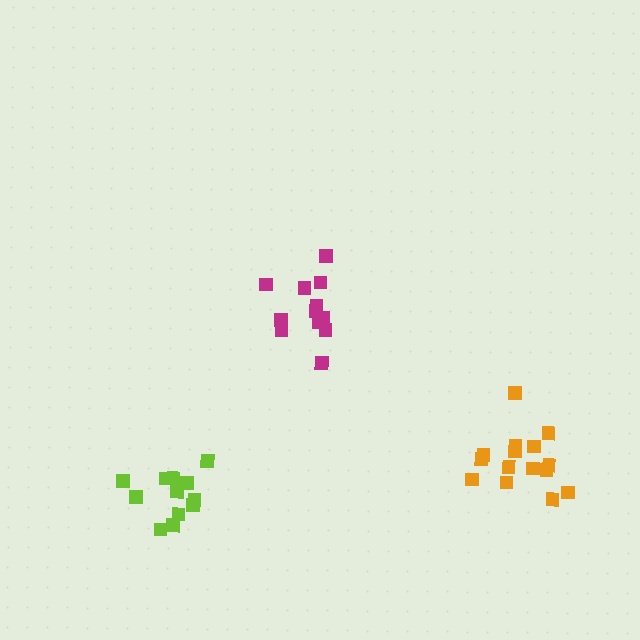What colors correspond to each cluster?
The clusters are colored: magenta, orange, lime.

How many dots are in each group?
Group 1: 12 dots, Group 2: 15 dots, Group 3: 12 dots (39 total).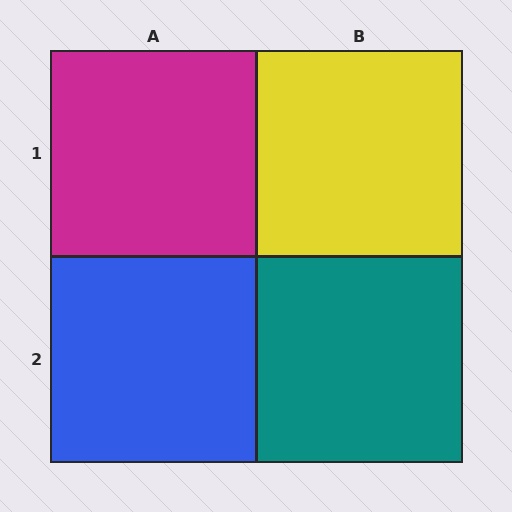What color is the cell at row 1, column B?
Yellow.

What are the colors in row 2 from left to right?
Blue, teal.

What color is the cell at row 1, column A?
Magenta.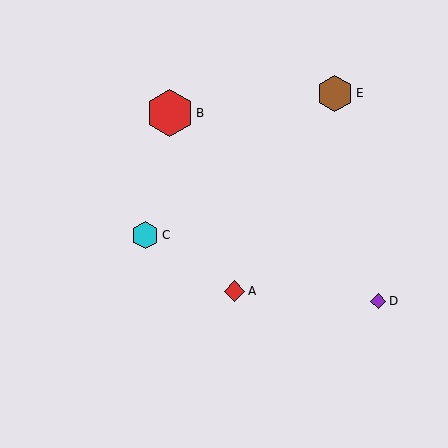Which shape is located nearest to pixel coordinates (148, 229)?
The cyan hexagon (labeled C) at (145, 235) is nearest to that location.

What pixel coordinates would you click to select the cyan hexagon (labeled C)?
Click at (145, 235) to select the cyan hexagon C.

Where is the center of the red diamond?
The center of the red diamond is at (235, 291).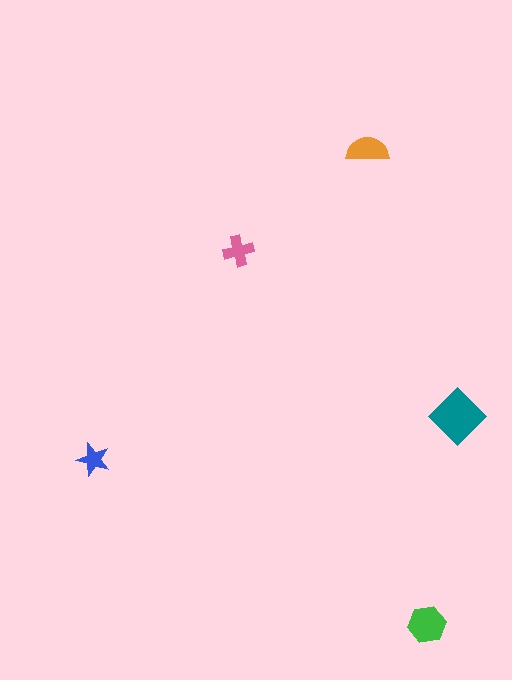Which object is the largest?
The teal diamond.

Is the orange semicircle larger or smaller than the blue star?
Larger.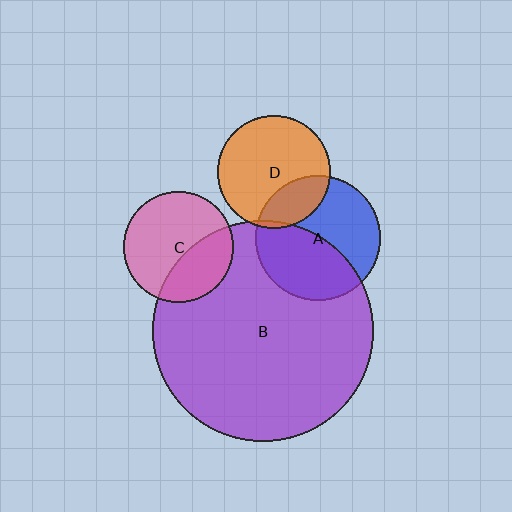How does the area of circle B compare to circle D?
Approximately 3.9 times.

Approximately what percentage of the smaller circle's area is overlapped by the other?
Approximately 5%.